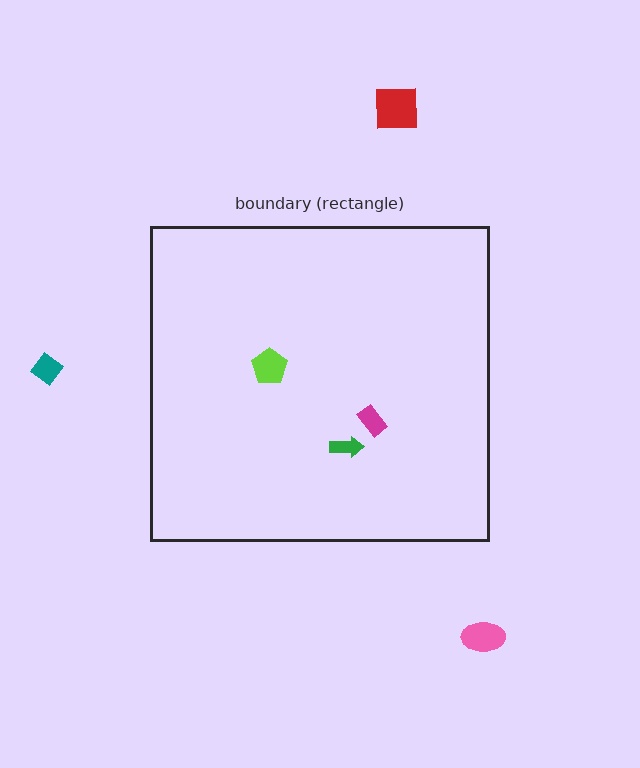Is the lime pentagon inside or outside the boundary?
Inside.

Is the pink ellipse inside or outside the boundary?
Outside.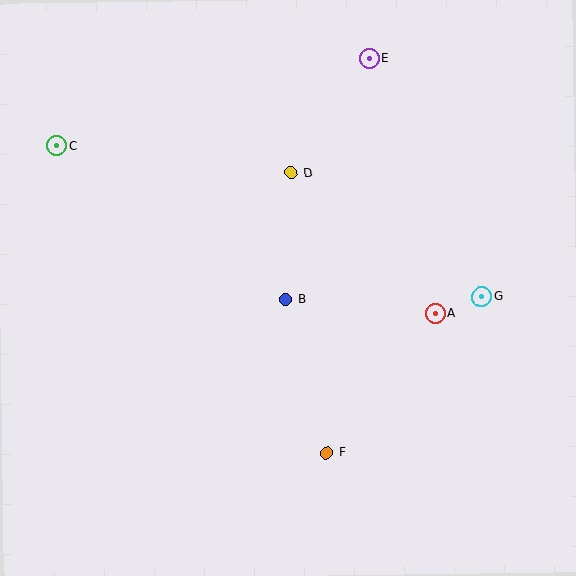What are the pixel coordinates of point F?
Point F is at (327, 453).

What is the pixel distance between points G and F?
The distance between G and F is 220 pixels.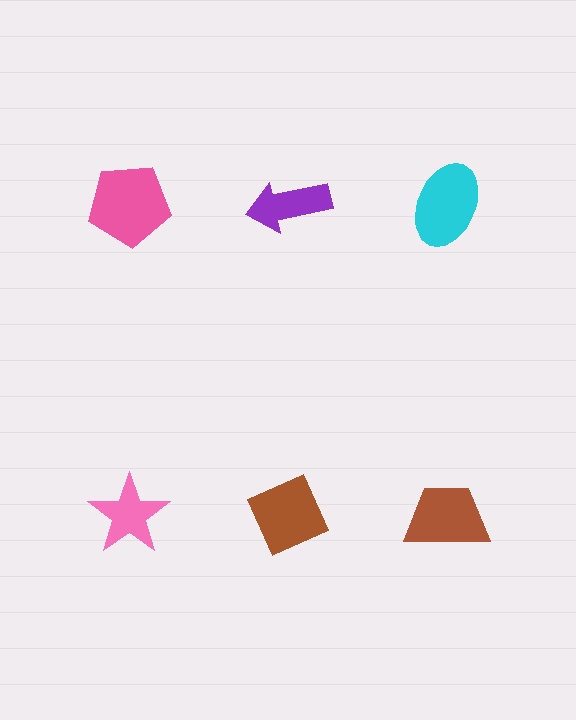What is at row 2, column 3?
A brown trapezoid.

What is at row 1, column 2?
A purple arrow.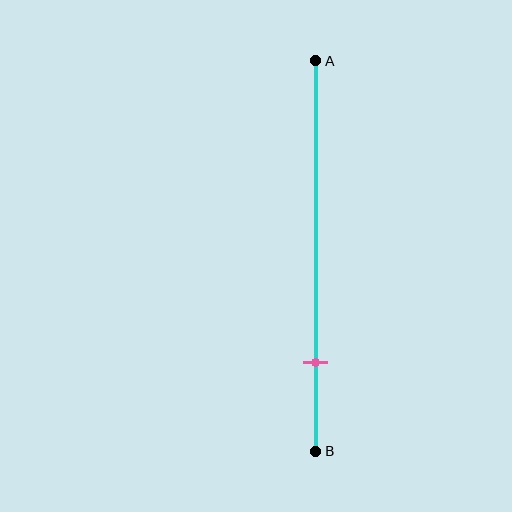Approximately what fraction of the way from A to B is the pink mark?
The pink mark is approximately 75% of the way from A to B.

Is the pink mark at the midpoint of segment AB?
No, the mark is at about 75% from A, not at the 50% midpoint.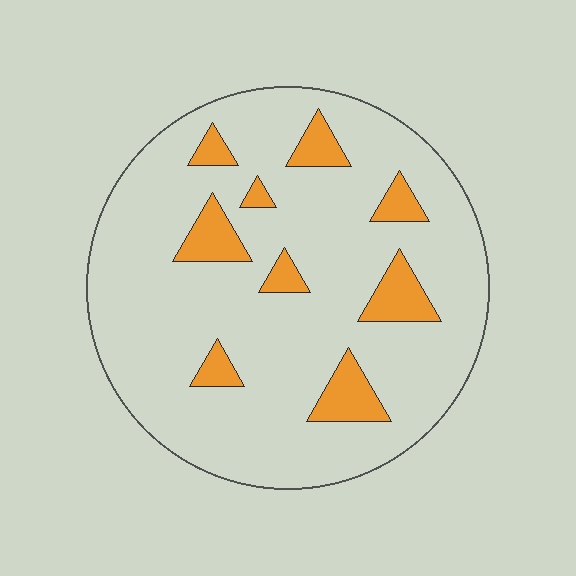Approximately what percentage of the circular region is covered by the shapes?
Approximately 15%.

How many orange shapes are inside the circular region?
9.